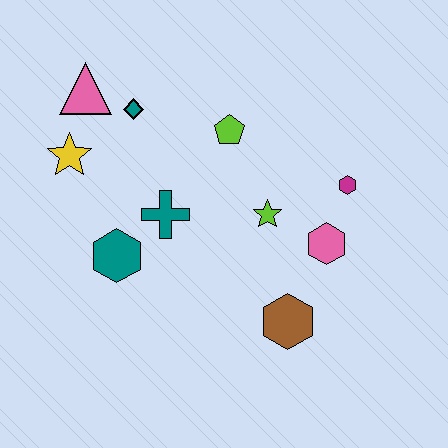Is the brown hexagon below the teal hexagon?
Yes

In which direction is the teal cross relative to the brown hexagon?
The teal cross is to the left of the brown hexagon.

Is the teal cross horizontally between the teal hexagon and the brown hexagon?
Yes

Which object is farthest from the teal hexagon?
The magenta hexagon is farthest from the teal hexagon.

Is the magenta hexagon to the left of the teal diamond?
No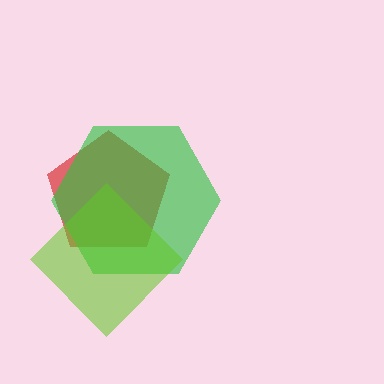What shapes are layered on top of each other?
The layered shapes are: a red pentagon, a green hexagon, a lime diamond.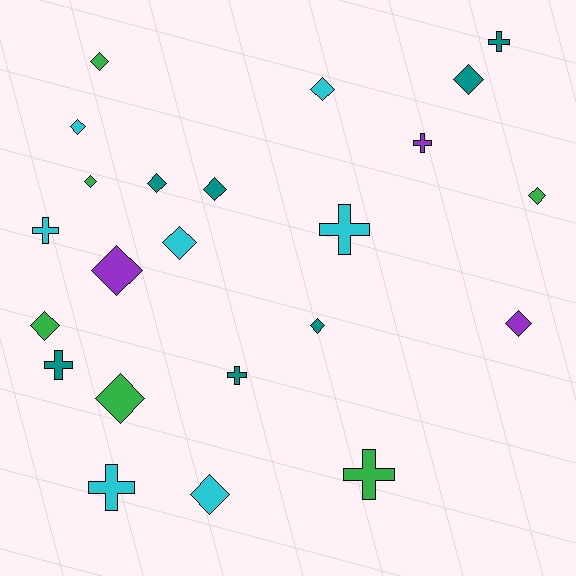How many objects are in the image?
There are 23 objects.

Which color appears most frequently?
Cyan, with 7 objects.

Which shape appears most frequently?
Diamond, with 15 objects.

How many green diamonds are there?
There are 5 green diamonds.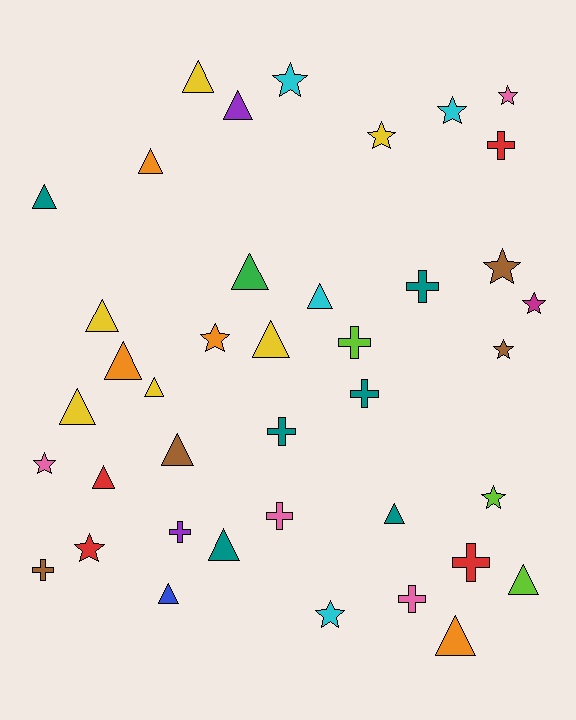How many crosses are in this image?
There are 10 crosses.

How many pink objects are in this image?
There are 4 pink objects.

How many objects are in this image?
There are 40 objects.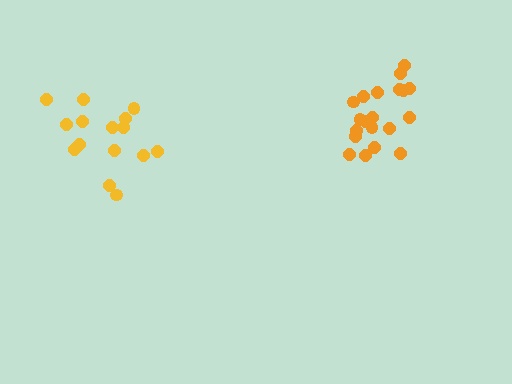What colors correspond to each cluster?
The clusters are colored: yellow, orange.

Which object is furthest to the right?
The orange cluster is rightmost.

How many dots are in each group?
Group 1: 16 dots, Group 2: 20 dots (36 total).